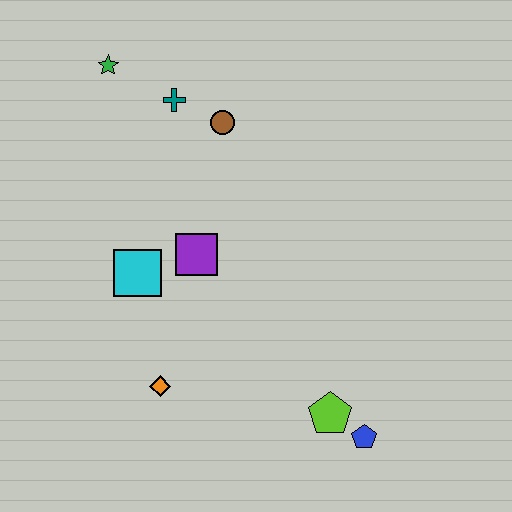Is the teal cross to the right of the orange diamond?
Yes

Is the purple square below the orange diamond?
No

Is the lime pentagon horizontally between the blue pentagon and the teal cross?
Yes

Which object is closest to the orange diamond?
The cyan square is closest to the orange diamond.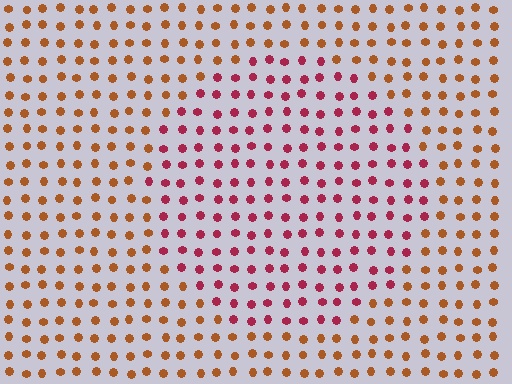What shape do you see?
I see a circle.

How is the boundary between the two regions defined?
The boundary is defined purely by a slight shift in hue (about 42 degrees). Spacing, size, and orientation are identical on both sides.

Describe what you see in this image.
The image is filled with small brown elements in a uniform arrangement. A circle-shaped region is visible where the elements are tinted to a slightly different hue, forming a subtle color boundary.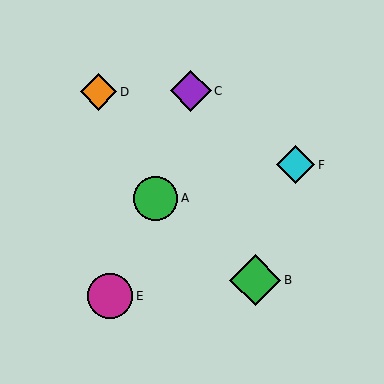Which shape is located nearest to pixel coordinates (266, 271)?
The green diamond (labeled B) at (255, 280) is nearest to that location.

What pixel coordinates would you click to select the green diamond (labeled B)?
Click at (255, 280) to select the green diamond B.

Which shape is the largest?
The green diamond (labeled B) is the largest.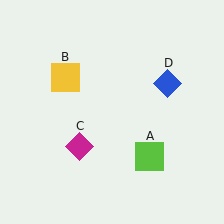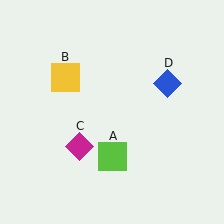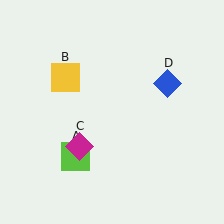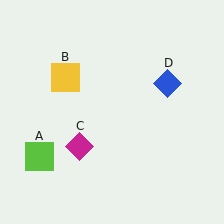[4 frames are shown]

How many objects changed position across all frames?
1 object changed position: lime square (object A).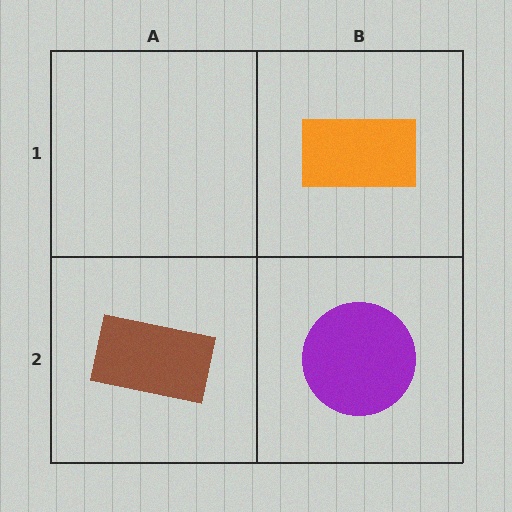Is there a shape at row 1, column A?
No, that cell is empty.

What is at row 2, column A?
A brown rectangle.